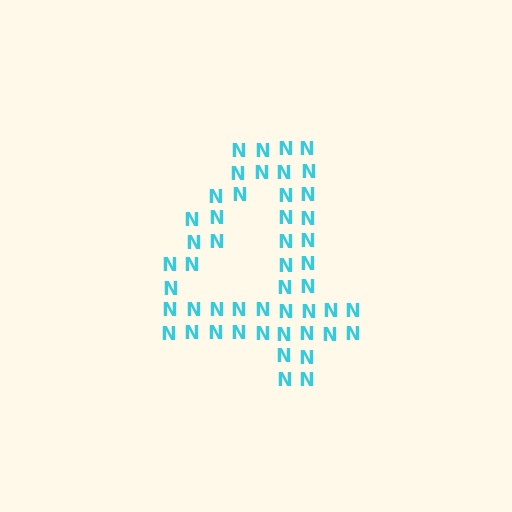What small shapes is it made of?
It is made of small letter N's.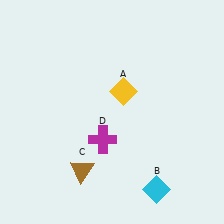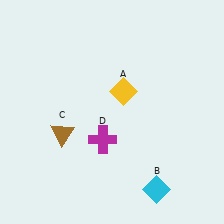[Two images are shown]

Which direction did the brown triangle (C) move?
The brown triangle (C) moved up.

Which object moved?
The brown triangle (C) moved up.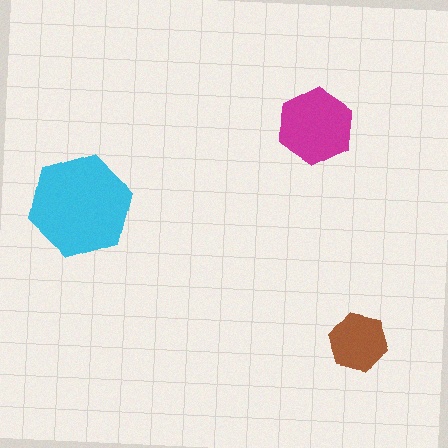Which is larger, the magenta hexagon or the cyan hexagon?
The cyan one.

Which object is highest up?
The magenta hexagon is topmost.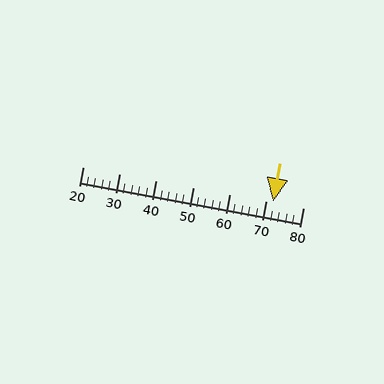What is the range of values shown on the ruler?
The ruler shows values from 20 to 80.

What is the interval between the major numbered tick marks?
The major tick marks are spaced 10 units apart.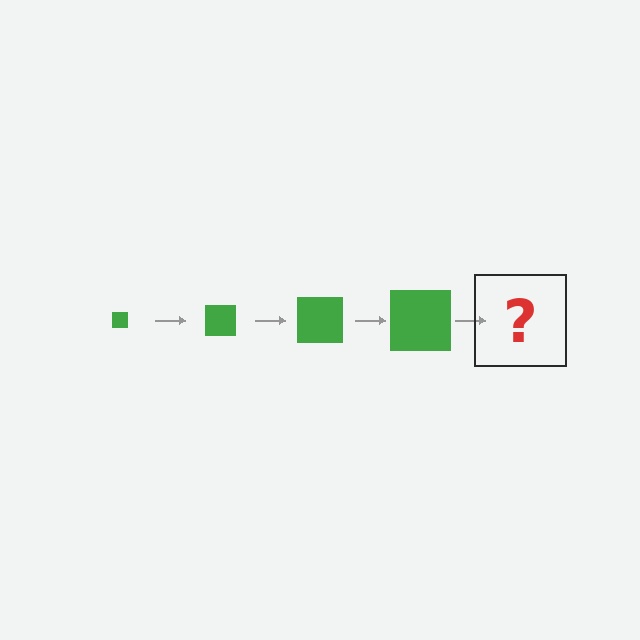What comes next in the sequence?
The next element should be a green square, larger than the previous one.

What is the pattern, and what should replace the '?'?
The pattern is that the square gets progressively larger each step. The '?' should be a green square, larger than the previous one.